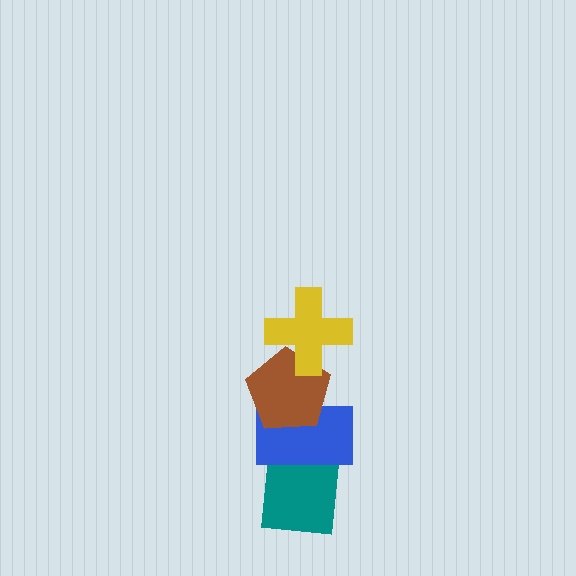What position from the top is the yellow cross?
The yellow cross is 1st from the top.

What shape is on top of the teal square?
The blue rectangle is on top of the teal square.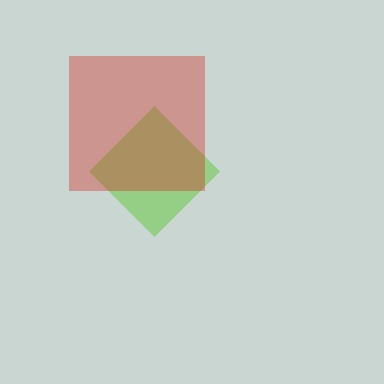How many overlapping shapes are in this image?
There are 2 overlapping shapes in the image.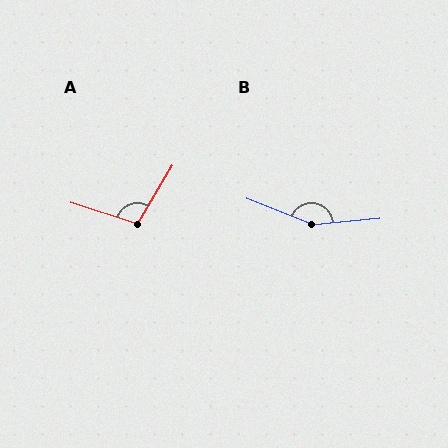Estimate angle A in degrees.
Approximately 103 degrees.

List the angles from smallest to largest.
A (103°), B (152°).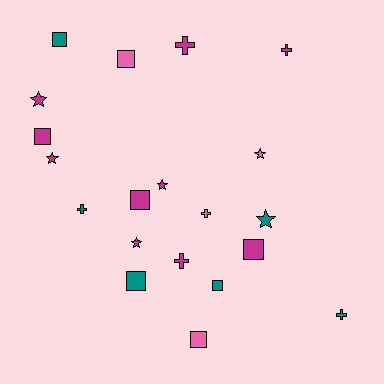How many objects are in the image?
There are 20 objects.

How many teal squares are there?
There are 3 teal squares.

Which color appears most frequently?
Magenta, with 10 objects.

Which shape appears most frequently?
Square, with 8 objects.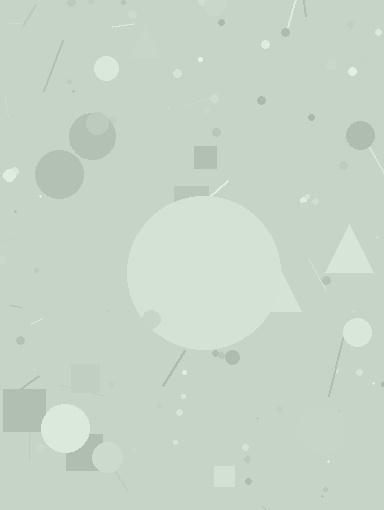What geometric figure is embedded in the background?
A circle is embedded in the background.